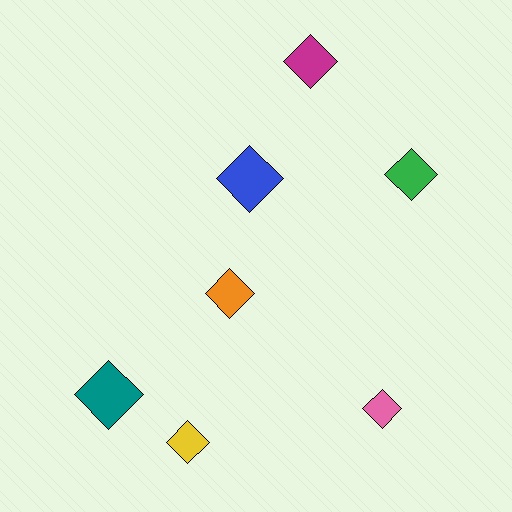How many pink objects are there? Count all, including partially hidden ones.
There is 1 pink object.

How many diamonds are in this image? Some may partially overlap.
There are 7 diamonds.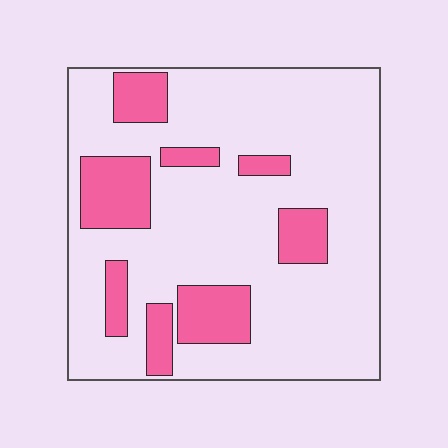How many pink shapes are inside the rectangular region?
8.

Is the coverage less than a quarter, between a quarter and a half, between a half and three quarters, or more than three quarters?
Less than a quarter.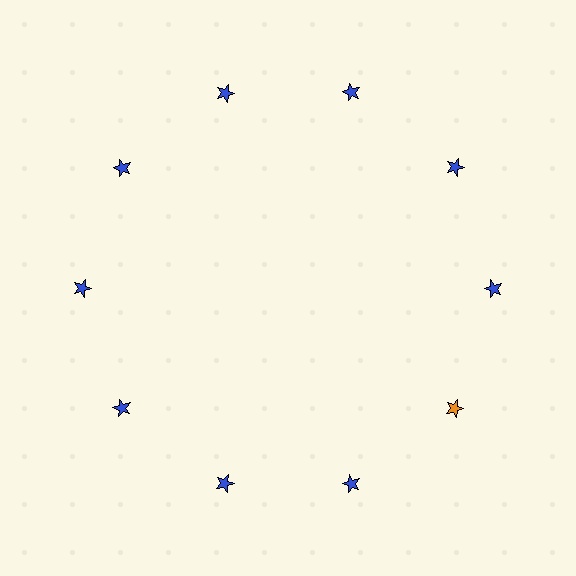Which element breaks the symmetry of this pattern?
The orange star at roughly the 4 o'clock position breaks the symmetry. All other shapes are blue stars.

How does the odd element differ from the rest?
It has a different color: orange instead of blue.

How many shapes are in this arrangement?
There are 10 shapes arranged in a ring pattern.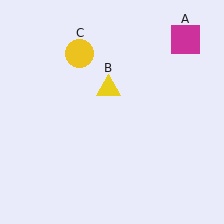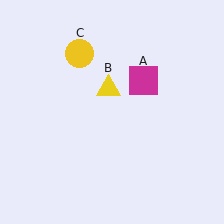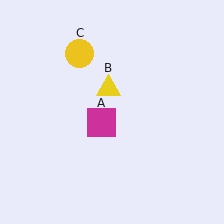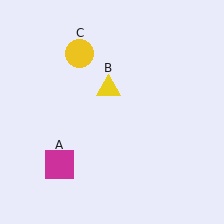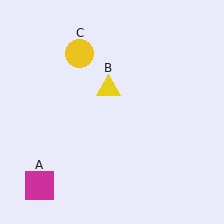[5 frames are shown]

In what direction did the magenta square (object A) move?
The magenta square (object A) moved down and to the left.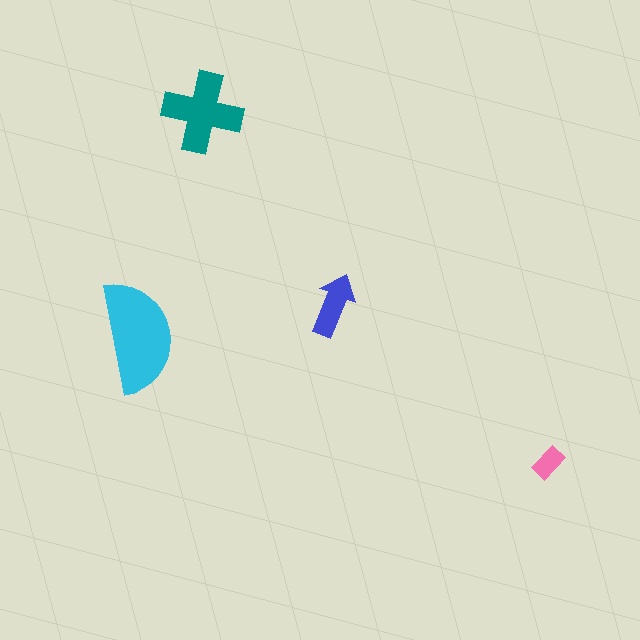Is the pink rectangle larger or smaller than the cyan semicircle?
Smaller.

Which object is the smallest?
The pink rectangle.